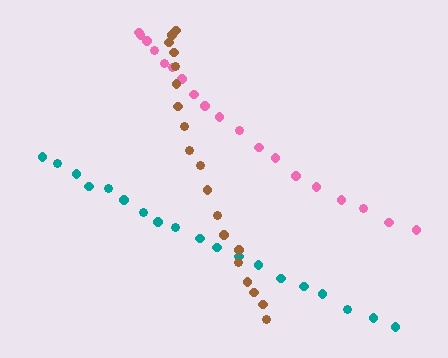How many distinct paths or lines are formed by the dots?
There are 3 distinct paths.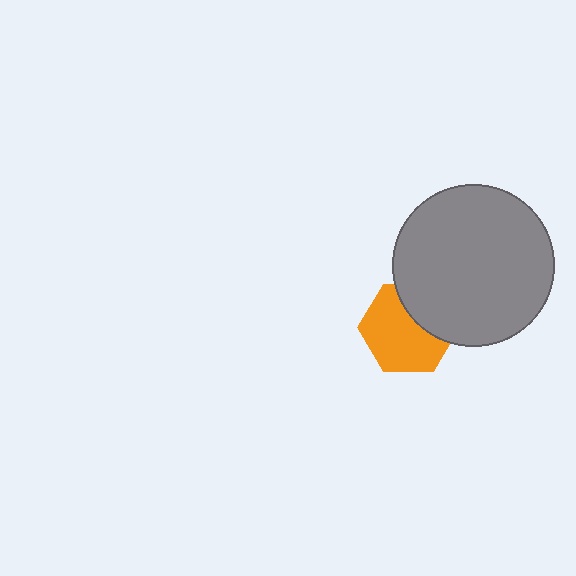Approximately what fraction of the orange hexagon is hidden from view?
Roughly 33% of the orange hexagon is hidden behind the gray circle.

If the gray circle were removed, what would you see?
You would see the complete orange hexagon.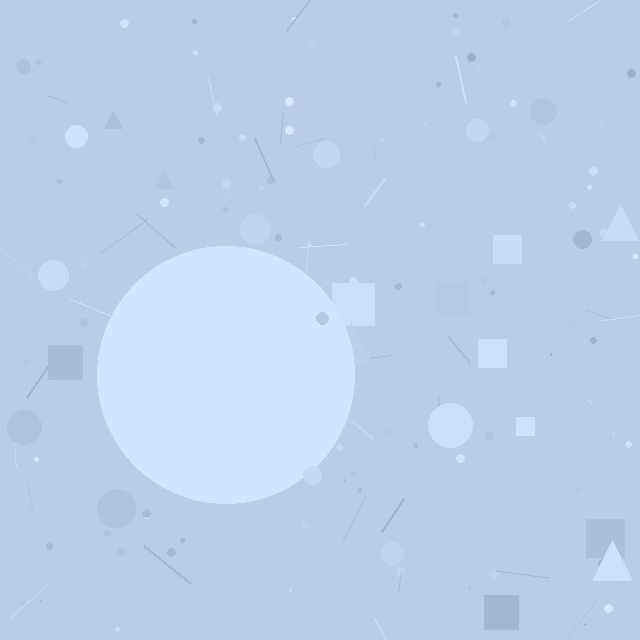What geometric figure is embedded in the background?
A circle is embedded in the background.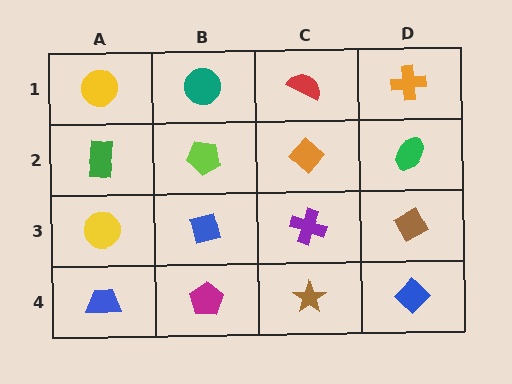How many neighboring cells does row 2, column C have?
4.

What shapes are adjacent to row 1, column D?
A green ellipse (row 2, column D), a red semicircle (row 1, column C).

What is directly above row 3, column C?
An orange diamond.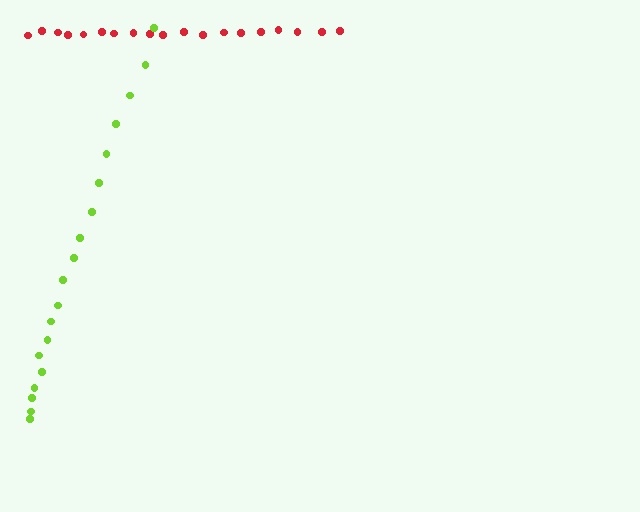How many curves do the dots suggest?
There are 2 distinct paths.